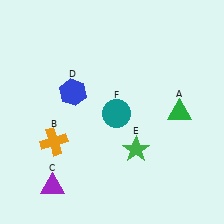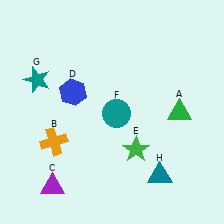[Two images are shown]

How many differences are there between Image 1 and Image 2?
There are 2 differences between the two images.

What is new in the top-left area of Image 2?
A teal star (G) was added in the top-left area of Image 2.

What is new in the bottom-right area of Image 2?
A teal triangle (H) was added in the bottom-right area of Image 2.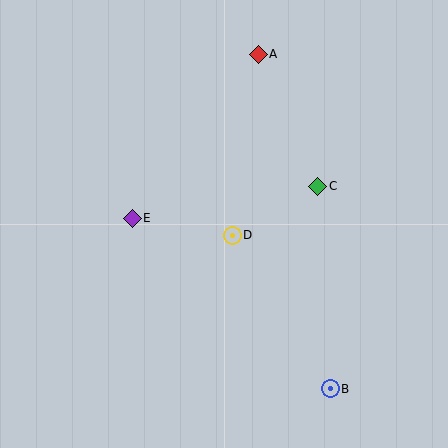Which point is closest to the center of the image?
Point D at (232, 235) is closest to the center.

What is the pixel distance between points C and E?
The distance between C and E is 188 pixels.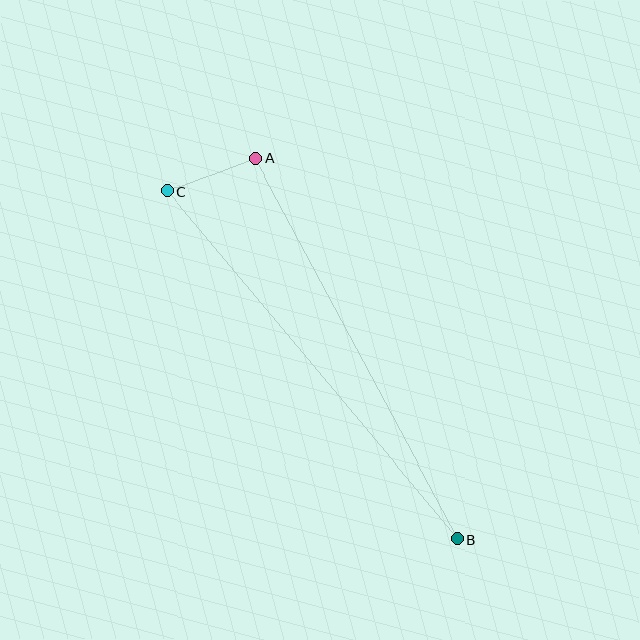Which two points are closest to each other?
Points A and C are closest to each other.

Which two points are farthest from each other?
Points B and C are farthest from each other.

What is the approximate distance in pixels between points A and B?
The distance between A and B is approximately 431 pixels.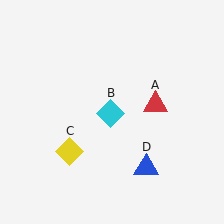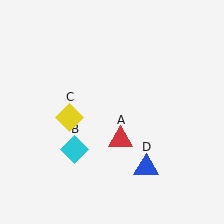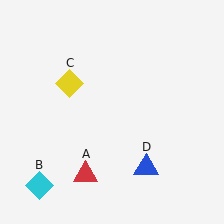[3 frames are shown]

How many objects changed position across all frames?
3 objects changed position: red triangle (object A), cyan diamond (object B), yellow diamond (object C).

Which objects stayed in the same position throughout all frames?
Blue triangle (object D) remained stationary.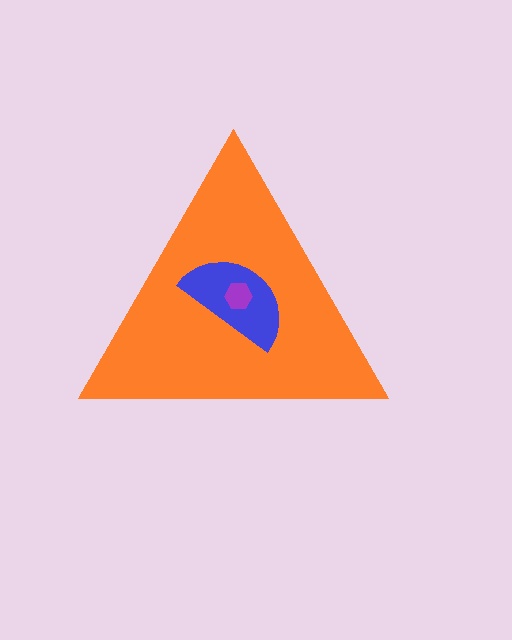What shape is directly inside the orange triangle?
The blue semicircle.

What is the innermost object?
The purple hexagon.